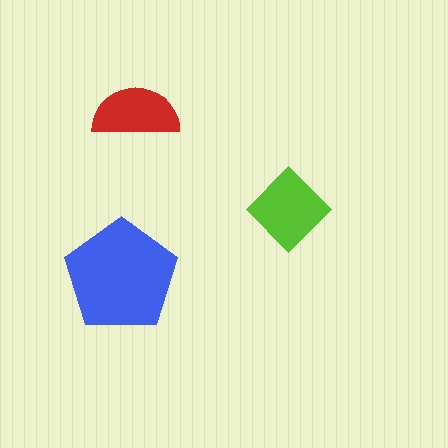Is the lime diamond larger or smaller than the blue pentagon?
Smaller.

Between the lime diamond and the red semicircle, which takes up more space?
The lime diamond.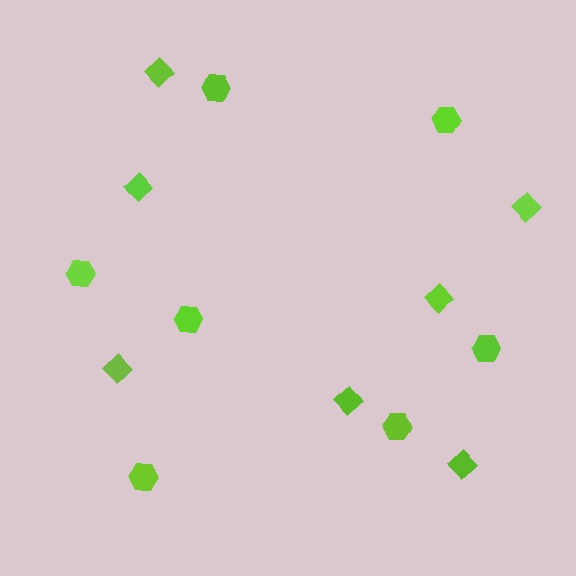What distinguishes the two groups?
There are 2 groups: one group of diamonds (7) and one group of hexagons (7).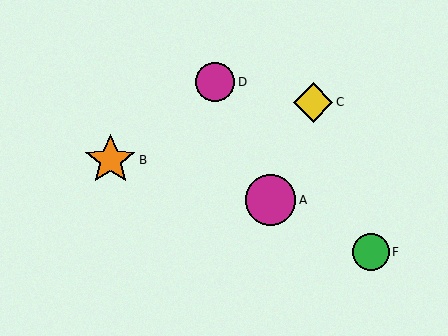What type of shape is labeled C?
Shape C is a yellow diamond.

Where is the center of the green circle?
The center of the green circle is at (371, 252).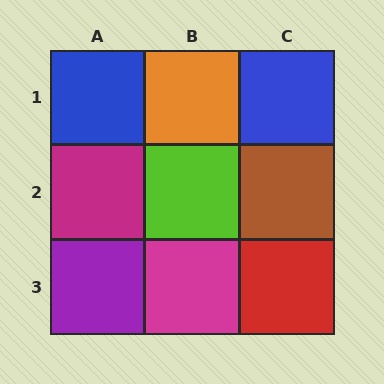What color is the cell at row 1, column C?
Blue.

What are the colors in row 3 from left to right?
Purple, magenta, red.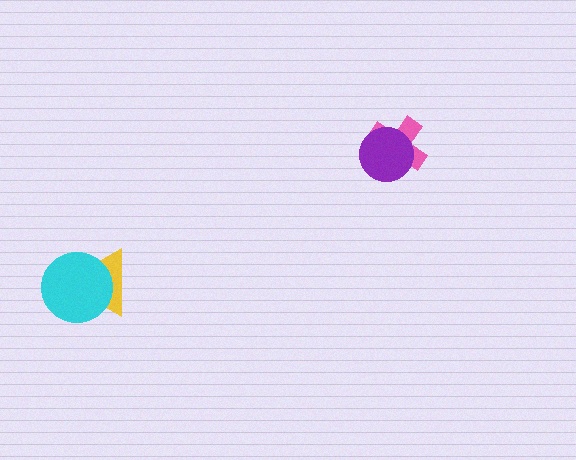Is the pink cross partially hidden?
Yes, it is partially covered by another shape.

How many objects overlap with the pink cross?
1 object overlaps with the pink cross.